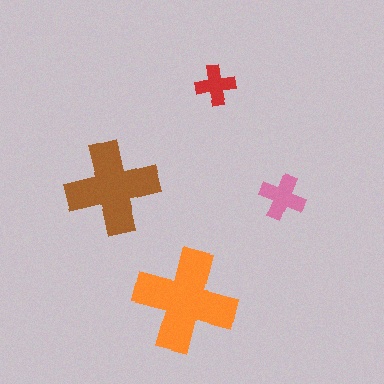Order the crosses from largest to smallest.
the orange one, the brown one, the pink one, the red one.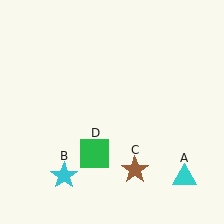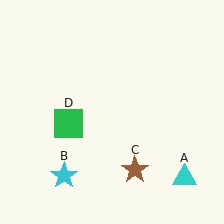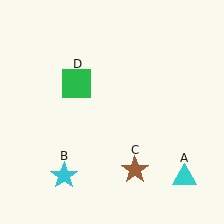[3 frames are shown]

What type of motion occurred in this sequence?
The green square (object D) rotated clockwise around the center of the scene.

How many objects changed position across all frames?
1 object changed position: green square (object D).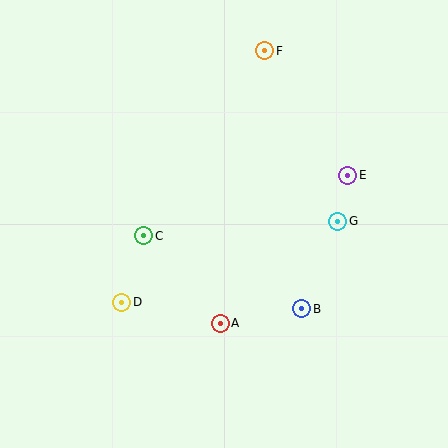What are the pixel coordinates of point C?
Point C is at (144, 236).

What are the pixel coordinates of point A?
Point A is at (220, 323).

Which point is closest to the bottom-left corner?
Point D is closest to the bottom-left corner.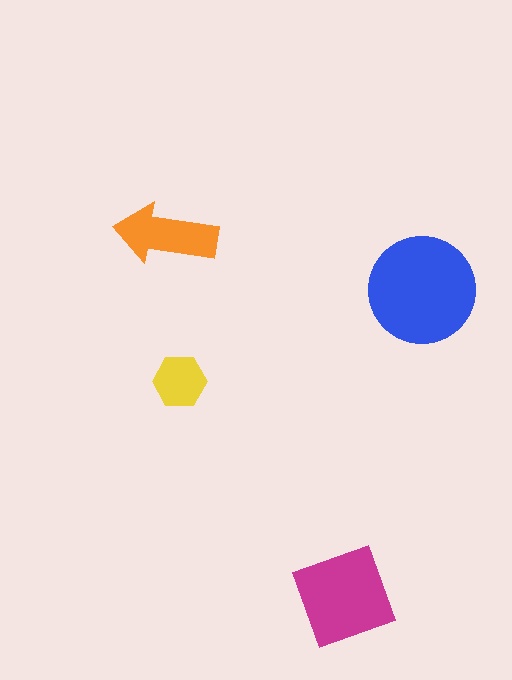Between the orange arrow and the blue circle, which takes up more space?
The blue circle.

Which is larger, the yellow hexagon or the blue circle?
The blue circle.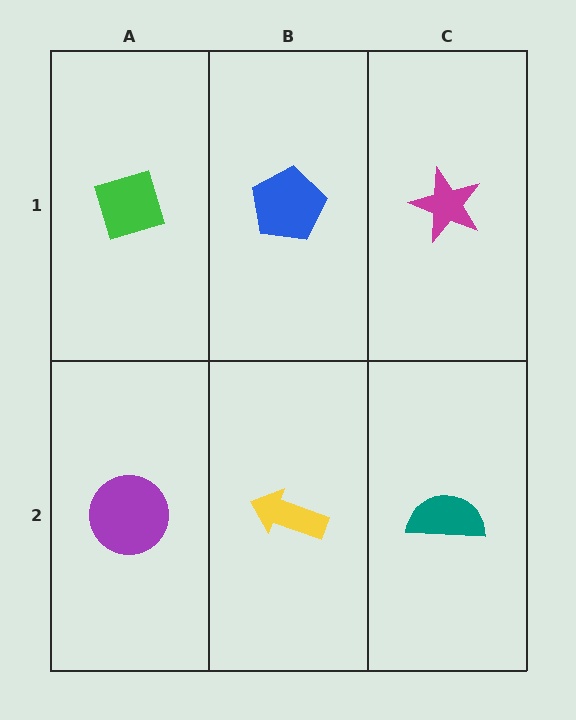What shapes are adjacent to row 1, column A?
A purple circle (row 2, column A), a blue pentagon (row 1, column B).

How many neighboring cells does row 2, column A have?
2.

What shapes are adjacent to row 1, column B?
A yellow arrow (row 2, column B), a green diamond (row 1, column A), a magenta star (row 1, column C).